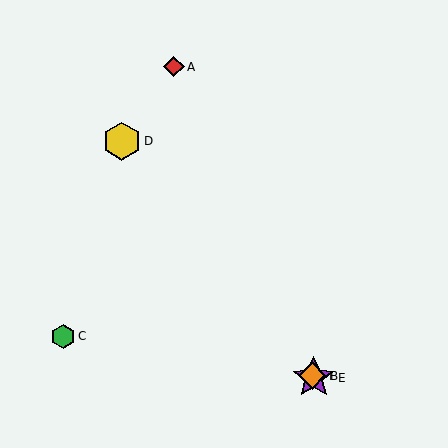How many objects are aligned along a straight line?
4 objects (B, D, E, F) are aligned along a straight line.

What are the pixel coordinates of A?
Object A is at (174, 67).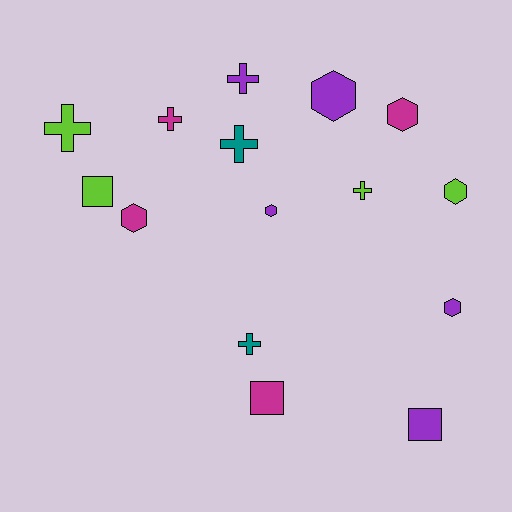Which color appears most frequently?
Purple, with 5 objects.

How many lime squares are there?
There is 1 lime square.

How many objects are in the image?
There are 15 objects.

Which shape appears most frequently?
Cross, with 6 objects.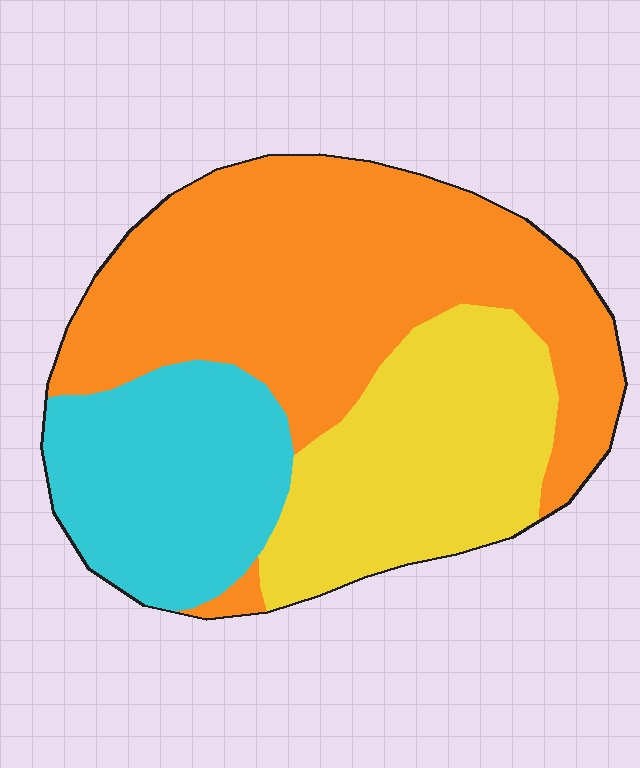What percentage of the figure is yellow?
Yellow covers roughly 25% of the figure.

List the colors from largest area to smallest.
From largest to smallest: orange, yellow, cyan.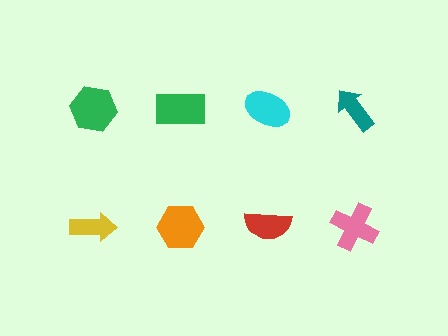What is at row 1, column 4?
A teal arrow.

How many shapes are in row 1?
4 shapes.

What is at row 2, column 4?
A pink cross.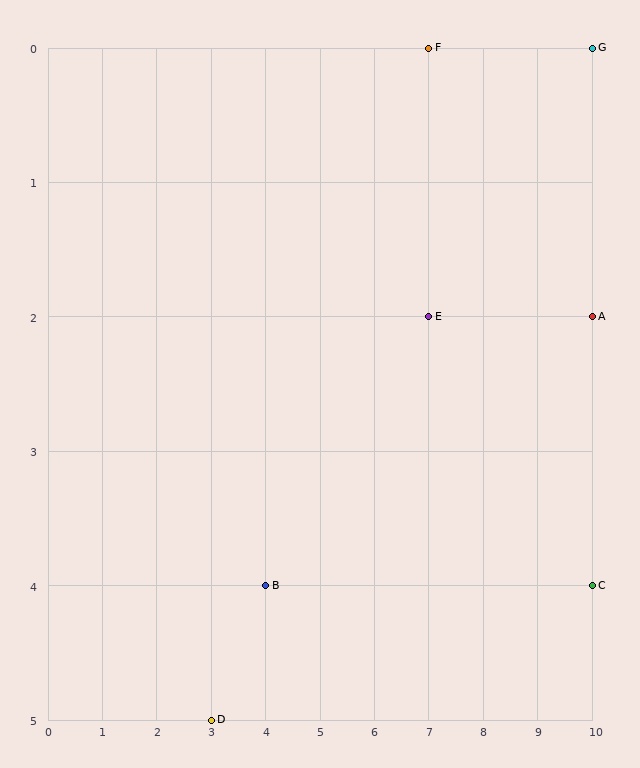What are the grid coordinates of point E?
Point E is at grid coordinates (7, 2).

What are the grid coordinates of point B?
Point B is at grid coordinates (4, 4).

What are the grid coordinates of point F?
Point F is at grid coordinates (7, 0).